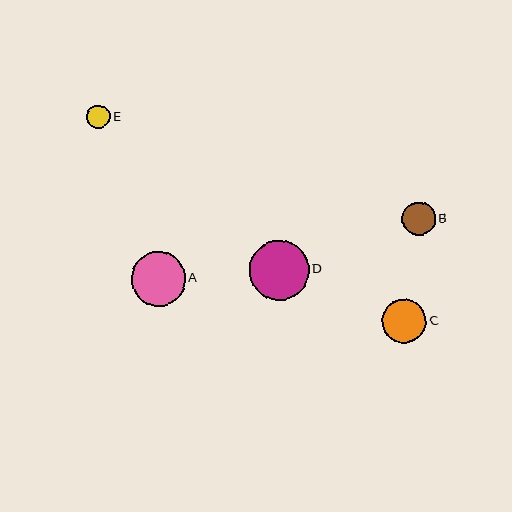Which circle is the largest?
Circle D is the largest with a size of approximately 60 pixels.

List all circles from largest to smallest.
From largest to smallest: D, A, C, B, E.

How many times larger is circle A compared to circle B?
Circle A is approximately 1.6 times the size of circle B.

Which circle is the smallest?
Circle E is the smallest with a size of approximately 24 pixels.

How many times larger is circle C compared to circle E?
Circle C is approximately 1.9 times the size of circle E.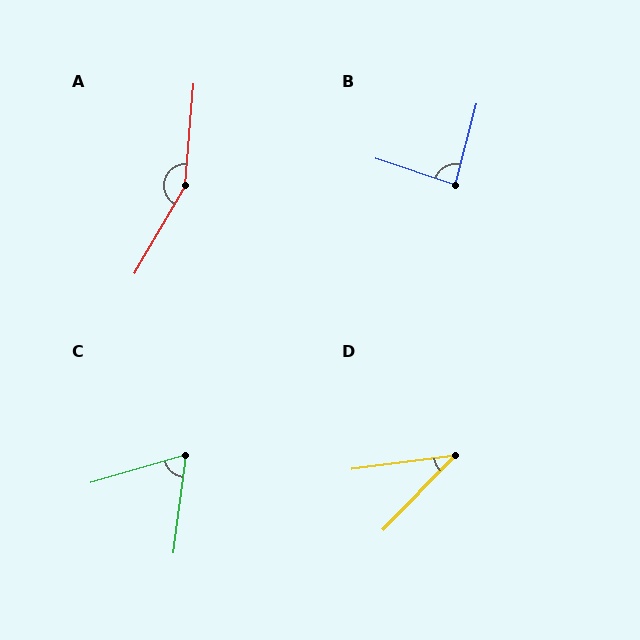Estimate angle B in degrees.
Approximately 86 degrees.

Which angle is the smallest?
D, at approximately 38 degrees.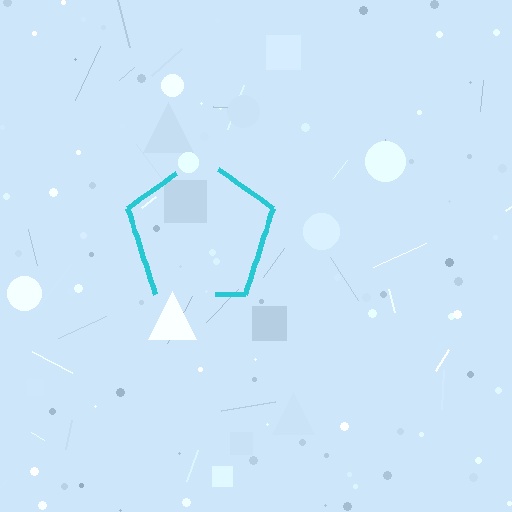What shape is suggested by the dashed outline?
The dashed outline suggests a pentagon.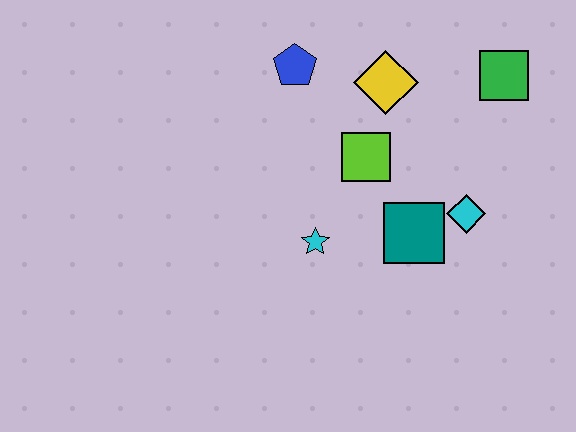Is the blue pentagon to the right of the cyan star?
No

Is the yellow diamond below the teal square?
No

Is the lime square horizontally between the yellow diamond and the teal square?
No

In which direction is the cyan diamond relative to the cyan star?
The cyan diamond is to the right of the cyan star.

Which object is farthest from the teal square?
The blue pentagon is farthest from the teal square.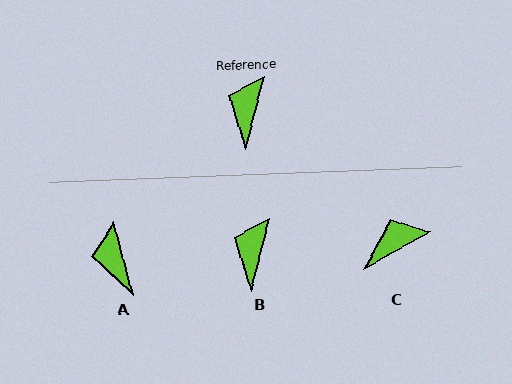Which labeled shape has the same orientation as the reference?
B.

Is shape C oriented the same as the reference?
No, it is off by about 46 degrees.